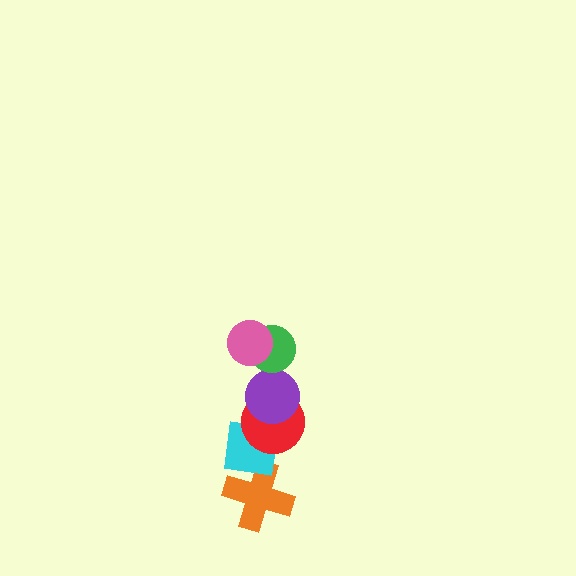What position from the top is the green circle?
The green circle is 2nd from the top.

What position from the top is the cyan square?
The cyan square is 5th from the top.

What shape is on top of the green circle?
The pink circle is on top of the green circle.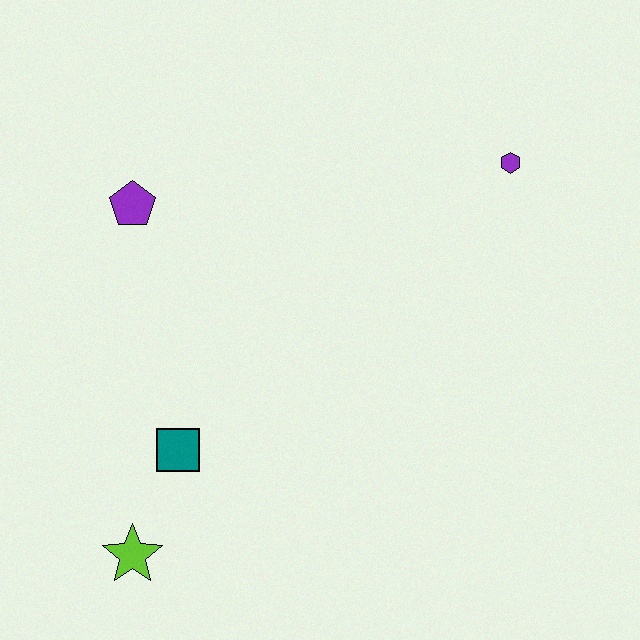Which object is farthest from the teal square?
The purple hexagon is farthest from the teal square.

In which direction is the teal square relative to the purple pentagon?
The teal square is below the purple pentagon.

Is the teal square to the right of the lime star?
Yes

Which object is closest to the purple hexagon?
The purple pentagon is closest to the purple hexagon.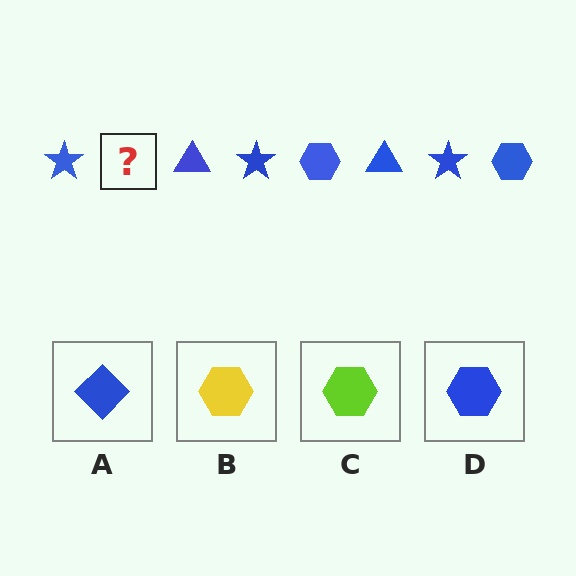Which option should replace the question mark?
Option D.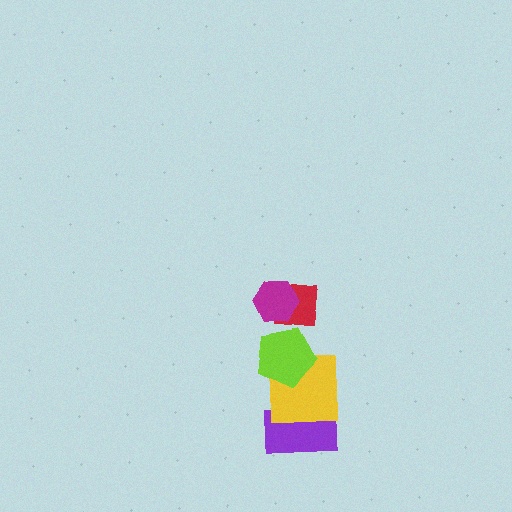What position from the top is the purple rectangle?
The purple rectangle is 5th from the top.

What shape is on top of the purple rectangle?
The yellow square is on top of the purple rectangle.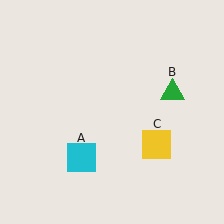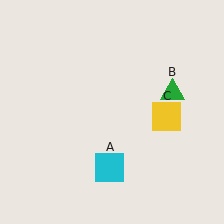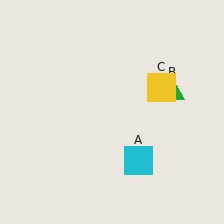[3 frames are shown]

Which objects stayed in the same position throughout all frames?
Green triangle (object B) remained stationary.